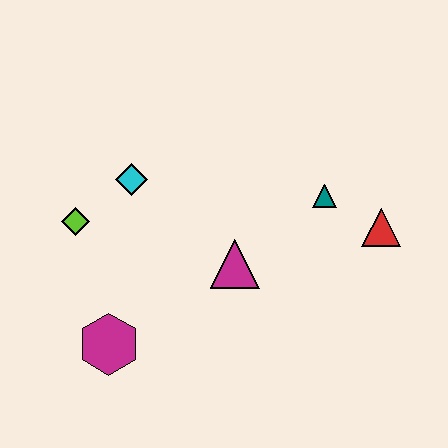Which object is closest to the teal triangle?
The red triangle is closest to the teal triangle.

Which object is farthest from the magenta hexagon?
The red triangle is farthest from the magenta hexagon.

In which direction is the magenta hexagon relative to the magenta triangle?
The magenta hexagon is to the left of the magenta triangle.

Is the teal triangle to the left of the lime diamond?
No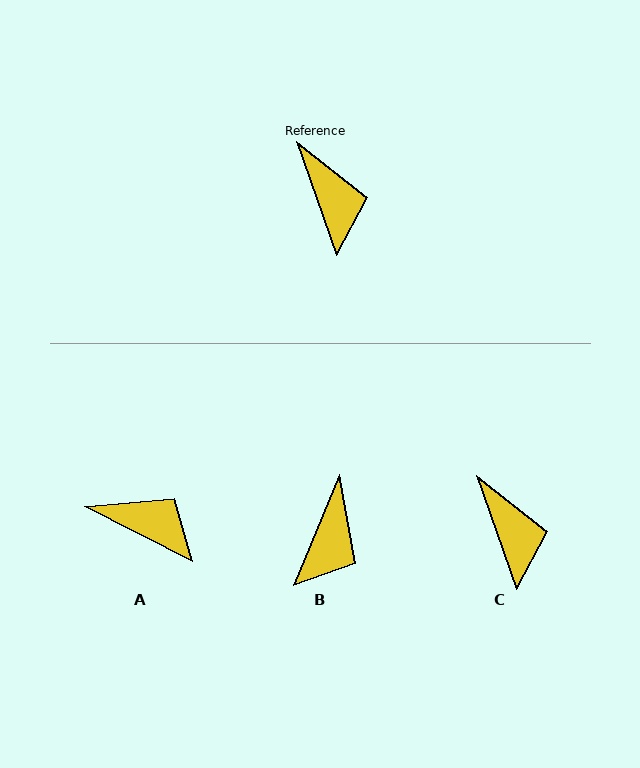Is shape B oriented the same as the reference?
No, it is off by about 42 degrees.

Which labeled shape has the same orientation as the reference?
C.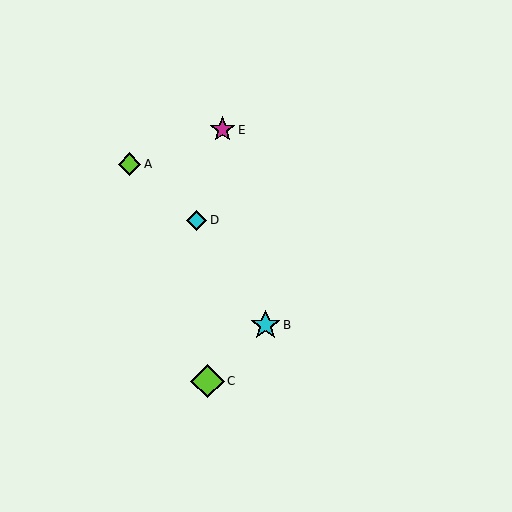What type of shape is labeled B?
Shape B is a cyan star.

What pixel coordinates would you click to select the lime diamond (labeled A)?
Click at (130, 164) to select the lime diamond A.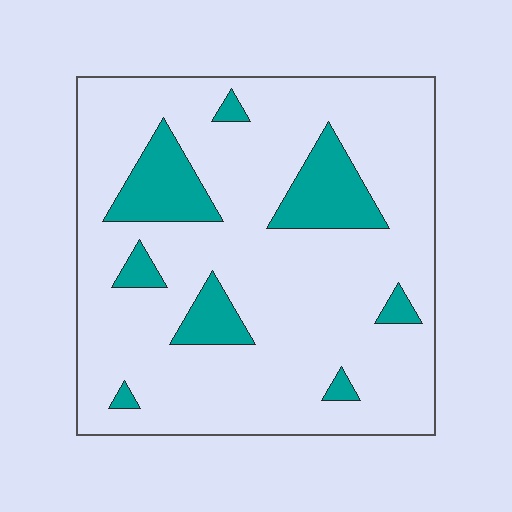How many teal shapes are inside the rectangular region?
8.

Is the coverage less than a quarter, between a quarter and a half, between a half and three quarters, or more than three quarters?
Less than a quarter.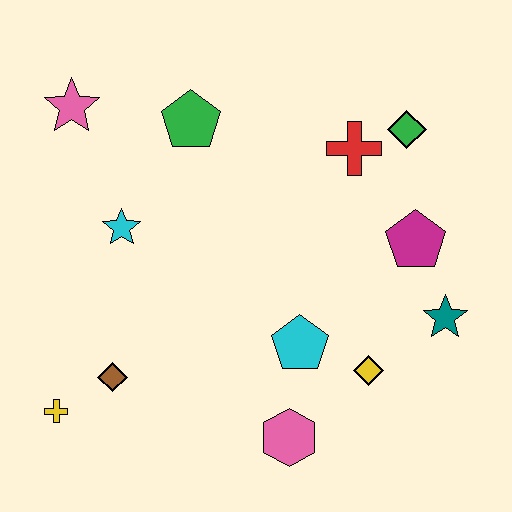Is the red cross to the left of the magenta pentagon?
Yes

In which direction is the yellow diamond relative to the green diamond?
The yellow diamond is below the green diamond.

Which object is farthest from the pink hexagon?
The pink star is farthest from the pink hexagon.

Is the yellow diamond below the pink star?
Yes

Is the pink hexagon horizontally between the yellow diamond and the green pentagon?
Yes